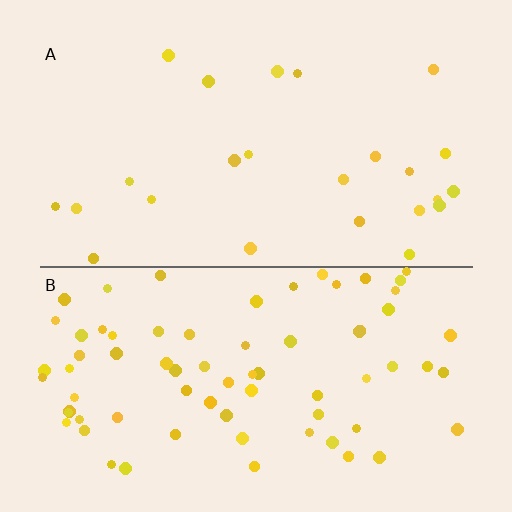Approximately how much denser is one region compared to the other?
Approximately 3.0× — region B over region A.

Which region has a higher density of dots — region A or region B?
B (the bottom).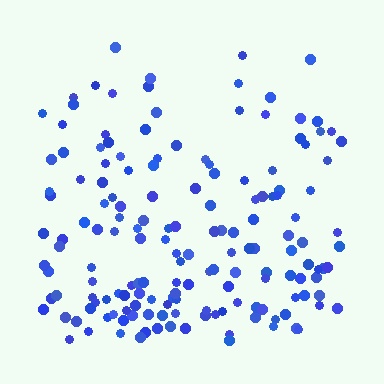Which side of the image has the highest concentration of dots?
The bottom.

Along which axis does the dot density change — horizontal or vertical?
Vertical.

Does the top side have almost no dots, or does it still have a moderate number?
Still a moderate number, just noticeably fewer than the bottom.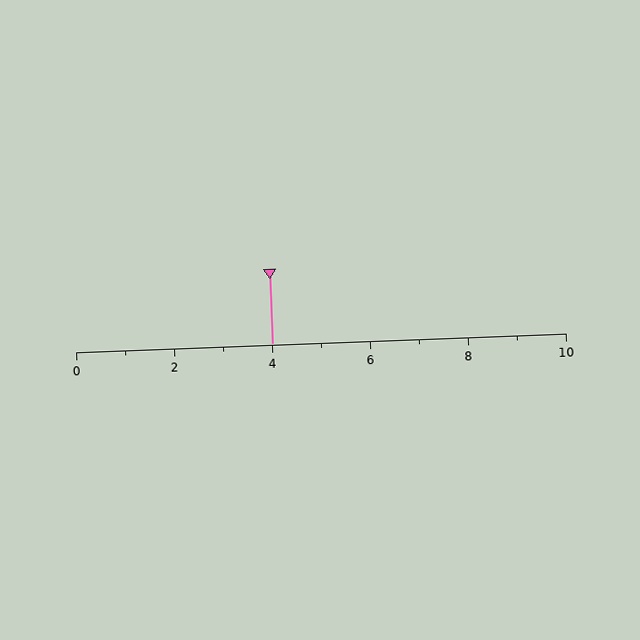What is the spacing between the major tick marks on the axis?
The major ticks are spaced 2 apart.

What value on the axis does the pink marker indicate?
The marker indicates approximately 4.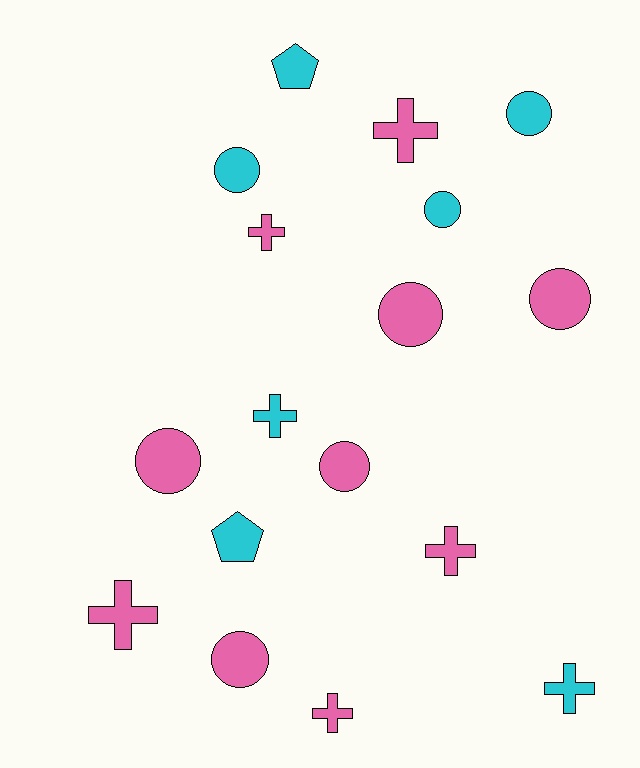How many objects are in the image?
There are 17 objects.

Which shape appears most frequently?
Circle, with 8 objects.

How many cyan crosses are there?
There are 2 cyan crosses.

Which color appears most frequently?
Pink, with 10 objects.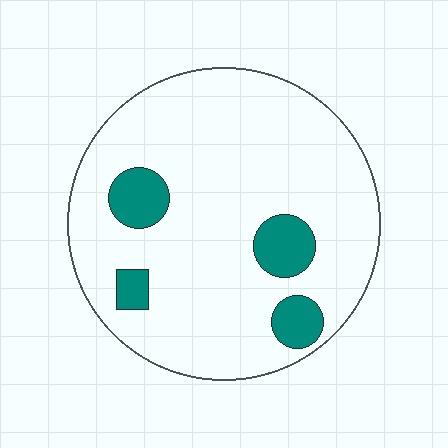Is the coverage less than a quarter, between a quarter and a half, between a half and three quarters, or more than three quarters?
Less than a quarter.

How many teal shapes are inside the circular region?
4.